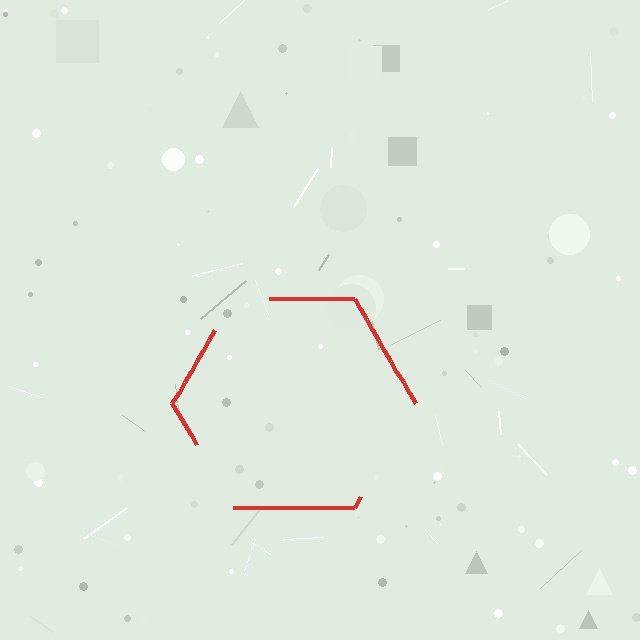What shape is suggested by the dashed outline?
The dashed outline suggests a hexagon.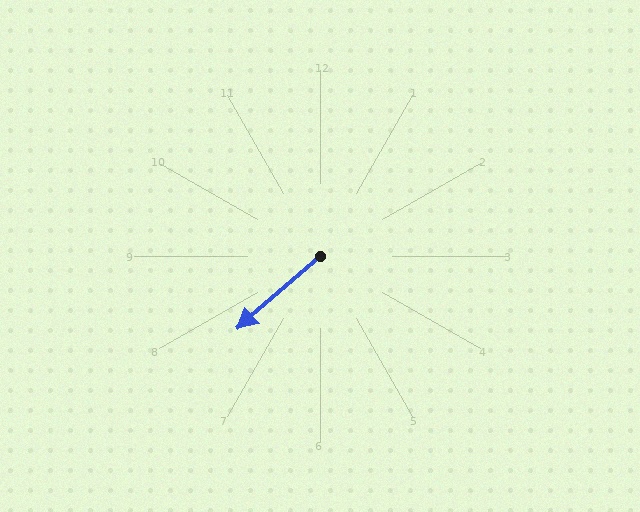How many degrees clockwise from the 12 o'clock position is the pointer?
Approximately 229 degrees.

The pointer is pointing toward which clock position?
Roughly 8 o'clock.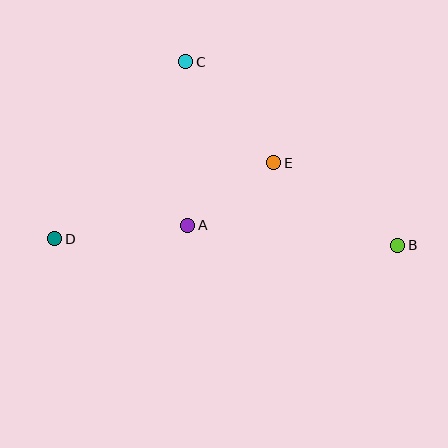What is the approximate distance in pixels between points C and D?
The distance between C and D is approximately 220 pixels.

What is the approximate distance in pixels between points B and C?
The distance between B and C is approximately 281 pixels.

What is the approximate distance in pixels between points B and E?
The distance between B and E is approximately 149 pixels.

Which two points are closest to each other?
Points A and E are closest to each other.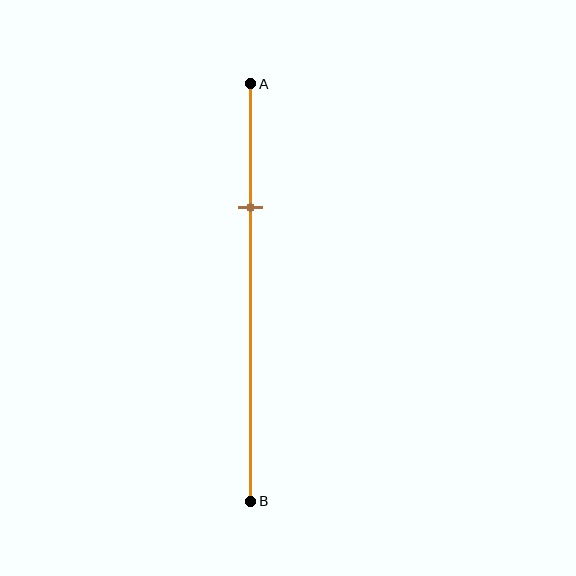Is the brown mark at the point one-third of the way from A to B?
No, the mark is at about 30% from A, not at the 33% one-third point.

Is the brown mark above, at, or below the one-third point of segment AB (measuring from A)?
The brown mark is above the one-third point of segment AB.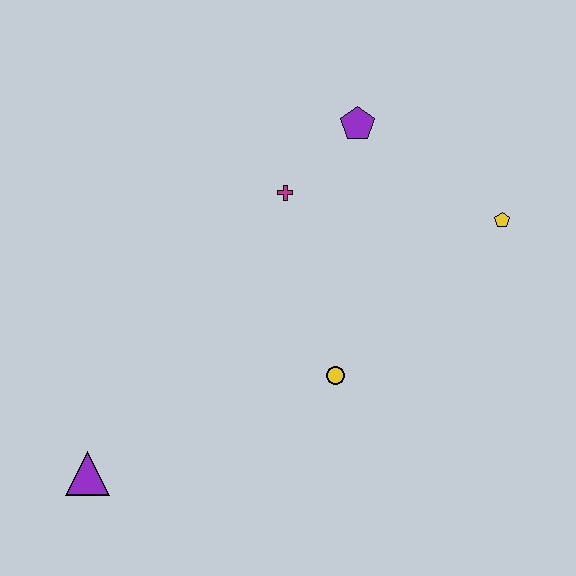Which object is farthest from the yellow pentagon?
The purple triangle is farthest from the yellow pentagon.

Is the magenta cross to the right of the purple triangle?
Yes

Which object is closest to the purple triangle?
The yellow circle is closest to the purple triangle.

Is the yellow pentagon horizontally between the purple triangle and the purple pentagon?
No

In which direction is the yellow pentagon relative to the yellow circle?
The yellow pentagon is to the right of the yellow circle.